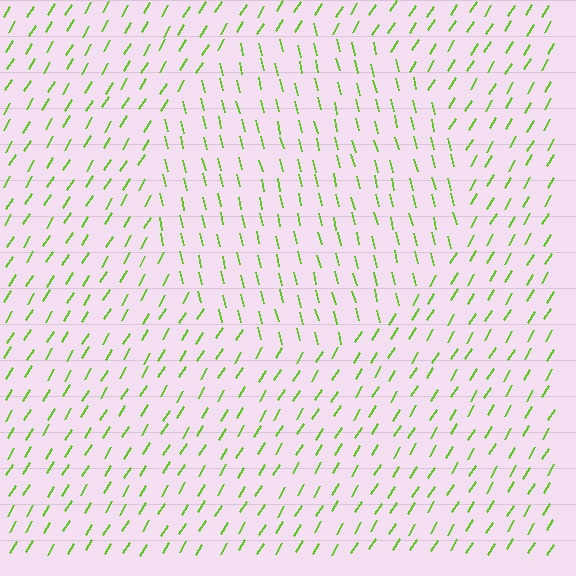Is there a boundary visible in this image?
Yes, there is a texture boundary formed by a change in line orientation.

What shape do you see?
I see a circle.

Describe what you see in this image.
The image is filled with small lime line segments. A circle region in the image has lines oriented differently from the surrounding lines, creating a visible texture boundary.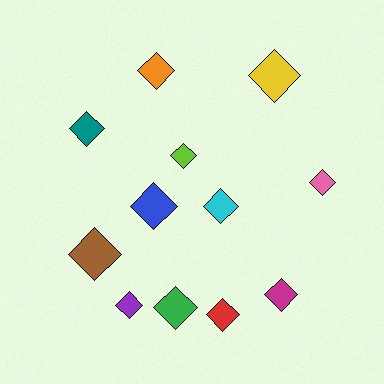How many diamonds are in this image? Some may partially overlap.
There are 12 diamonds.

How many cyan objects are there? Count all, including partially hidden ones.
There is 1 cyan object.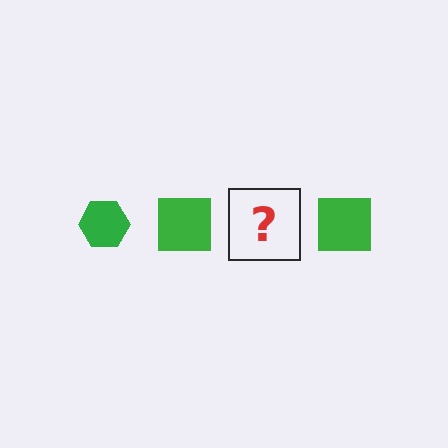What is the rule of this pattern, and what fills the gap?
The rule is that the pattern cycles through hexagon, square shapes in green. The gap should be filled with a green hexagon.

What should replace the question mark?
The question mark should be replaced with a green hexagon.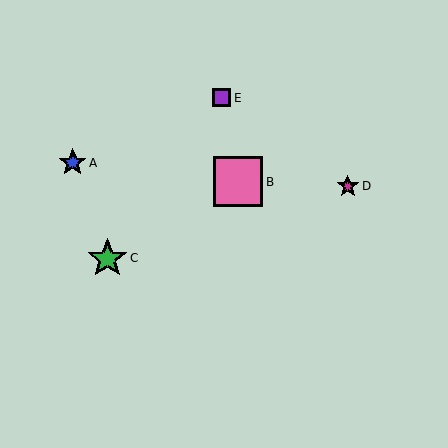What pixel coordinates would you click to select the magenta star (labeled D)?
Click at (348, 186) to select the magenta star D.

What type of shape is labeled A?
Shape A is a blue star.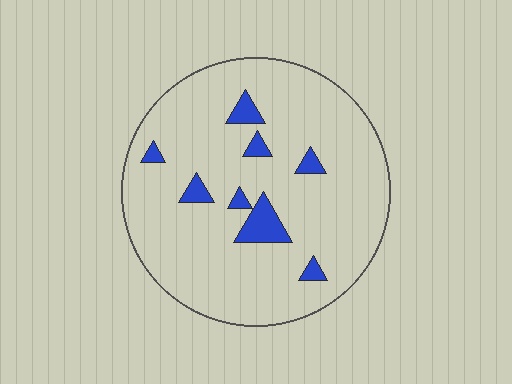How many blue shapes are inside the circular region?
8.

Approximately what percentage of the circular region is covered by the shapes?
Approximately 10%.